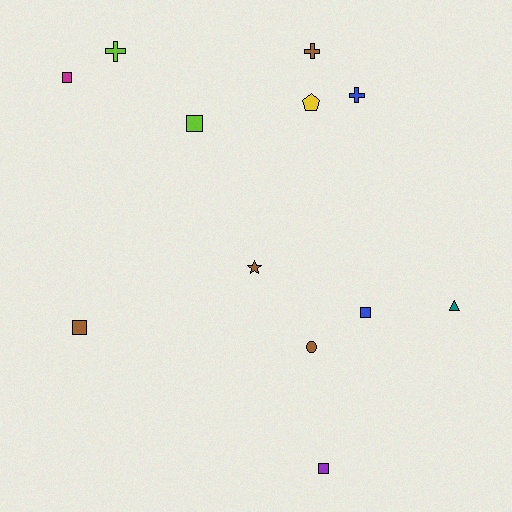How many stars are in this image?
There is 1 star.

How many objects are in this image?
There are 12 objects.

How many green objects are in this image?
There are no green objects.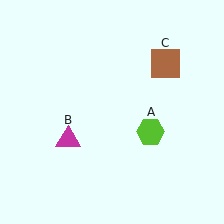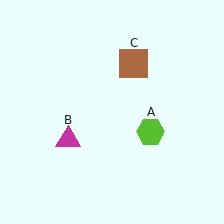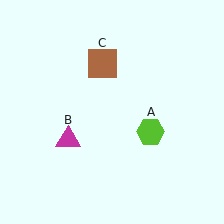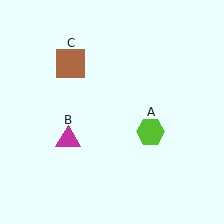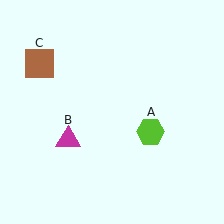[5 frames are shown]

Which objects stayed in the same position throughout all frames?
Lime hexagon (object A) and magenta triangle (object B) remained stationary.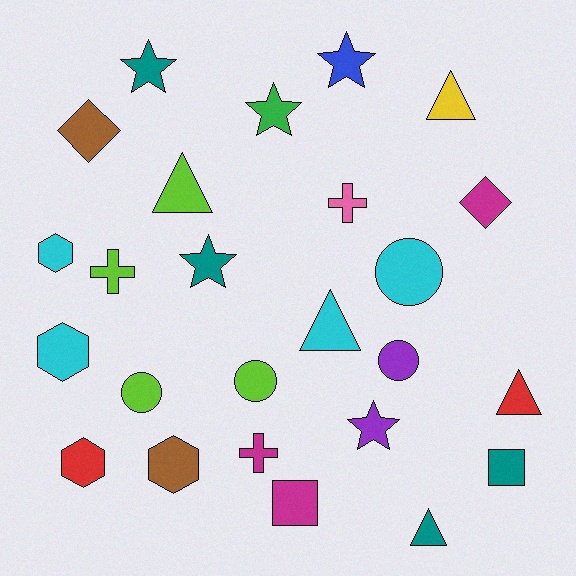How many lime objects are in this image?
There are 4 lime objects.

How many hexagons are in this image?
There are 4 hexagons.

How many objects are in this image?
There are 25 objects.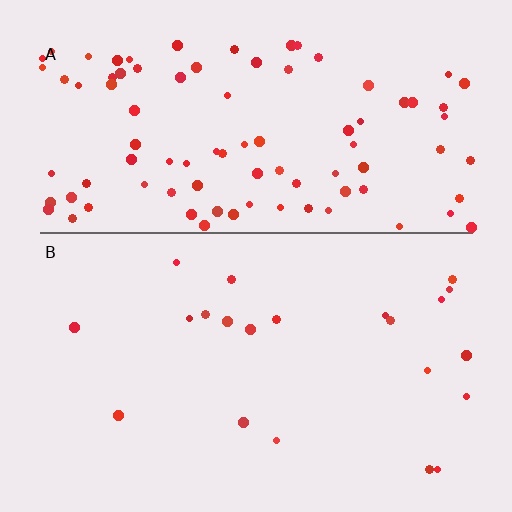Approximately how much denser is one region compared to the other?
Approximately 4.3× — region A over region B.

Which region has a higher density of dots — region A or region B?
A (the top).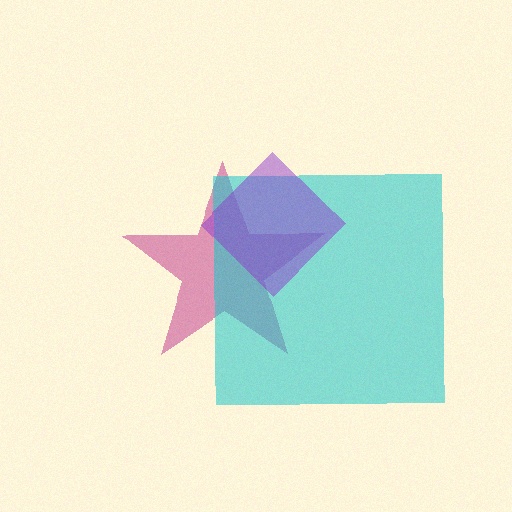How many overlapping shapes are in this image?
There are 3 overlapping shapes in the image.